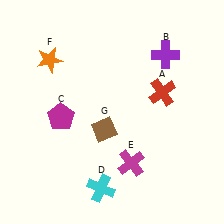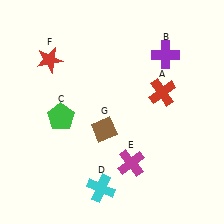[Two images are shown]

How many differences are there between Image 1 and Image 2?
There are 2 differences between the two images.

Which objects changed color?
C changed from magenta to green. F changed from orange to red.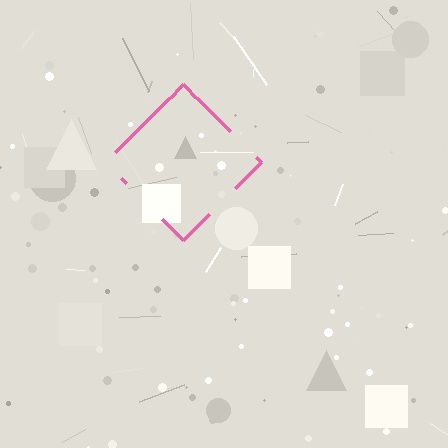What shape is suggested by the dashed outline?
The dashed outline suggests a diamond.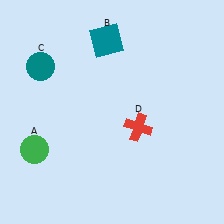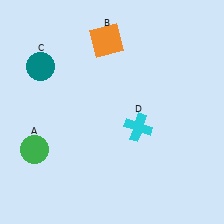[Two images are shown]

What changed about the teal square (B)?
In Image 1, B is teal. In Image 2, it changed to orange.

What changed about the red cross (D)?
In Image 1, D is red. In Image 2, it changed to cyan.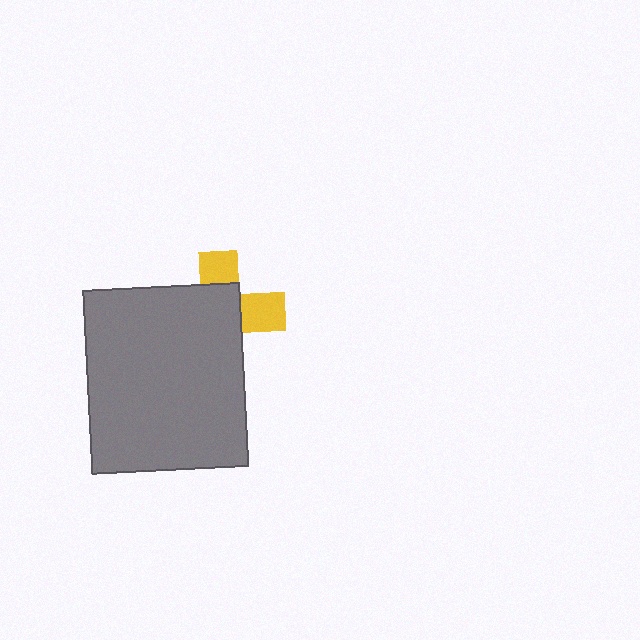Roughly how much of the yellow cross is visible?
A small part of it is visible (roughly 35%).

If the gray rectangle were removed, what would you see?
You would see the complete yellow cross.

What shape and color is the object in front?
The object in front is a gray rectangle.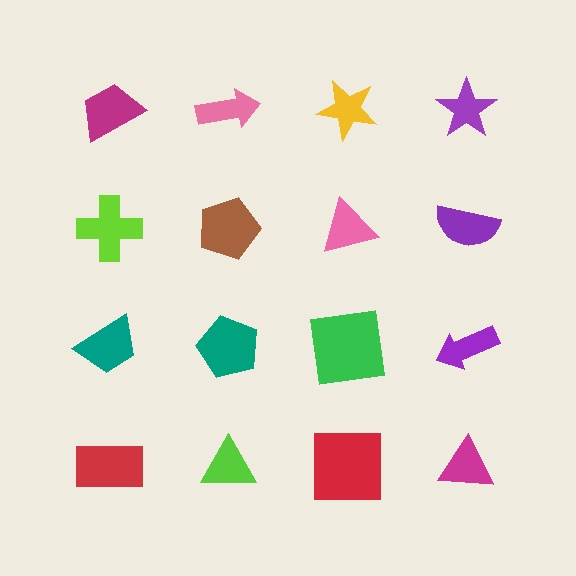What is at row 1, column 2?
A pink arrow.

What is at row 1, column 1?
A magenta trapezoid.